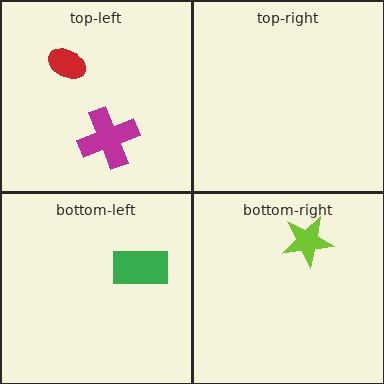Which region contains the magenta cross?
The top-left region.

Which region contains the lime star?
The bottom-right region.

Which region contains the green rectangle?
The bottom-left region.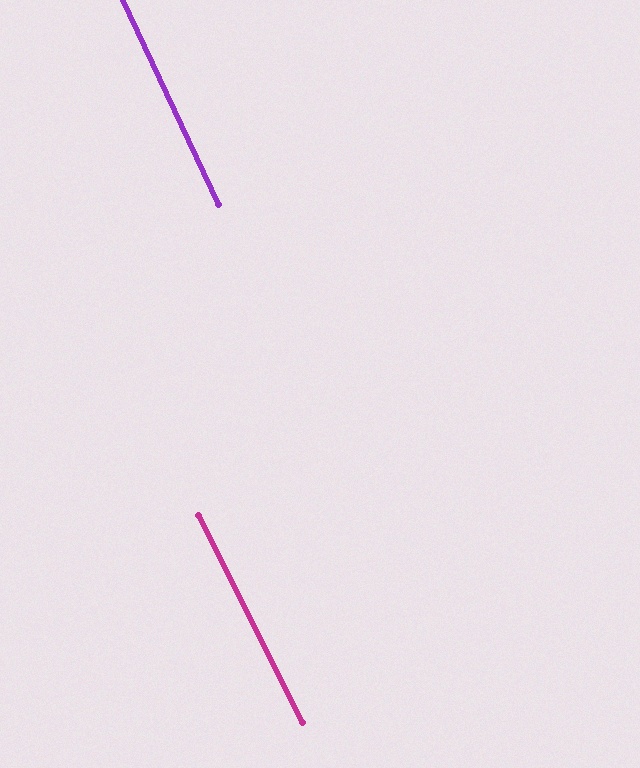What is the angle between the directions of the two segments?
Approximately 2 degrees.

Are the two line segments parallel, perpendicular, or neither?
Parallel — their directions differ by only 1.6°.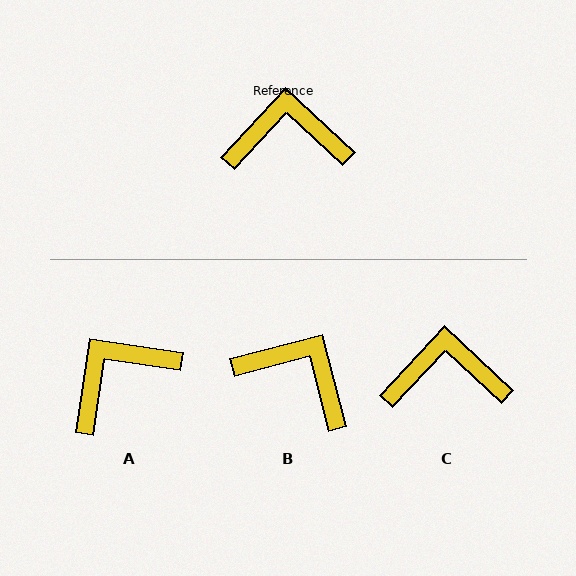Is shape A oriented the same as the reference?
No, it is off by about 34 degrees.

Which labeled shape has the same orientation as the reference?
C.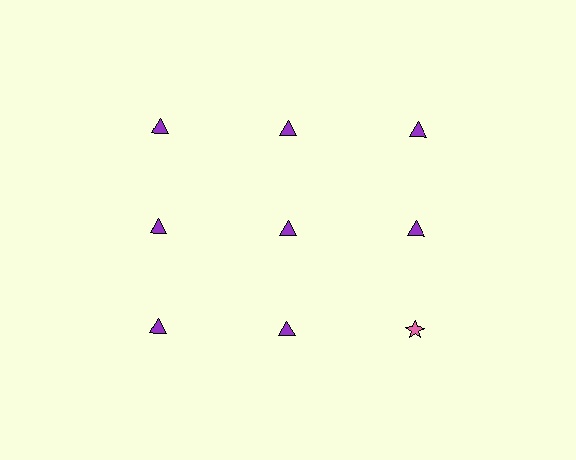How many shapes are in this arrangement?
There are 9 shapes arranged in a grid pattern.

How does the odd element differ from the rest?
It differs in both color (pink instead of purple) and shape (star instead of triangle).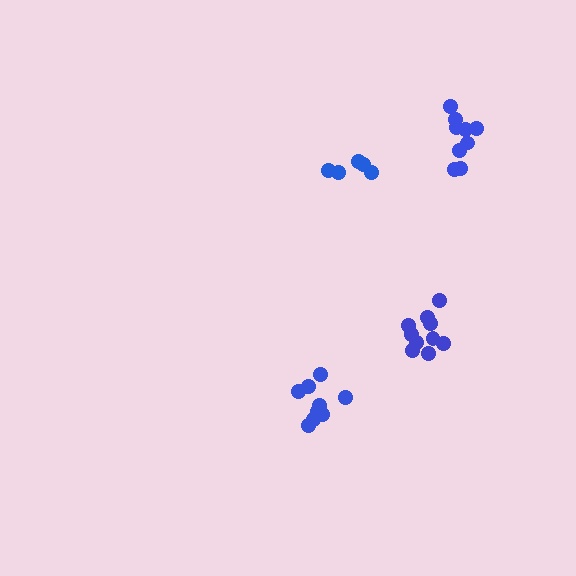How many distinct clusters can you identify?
There are 4 distinct clusters.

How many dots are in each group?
Group 1: 10 dots, Group 2: 5 dots, Group 3: 9 dots, Group 4: 10 dots (34 total).